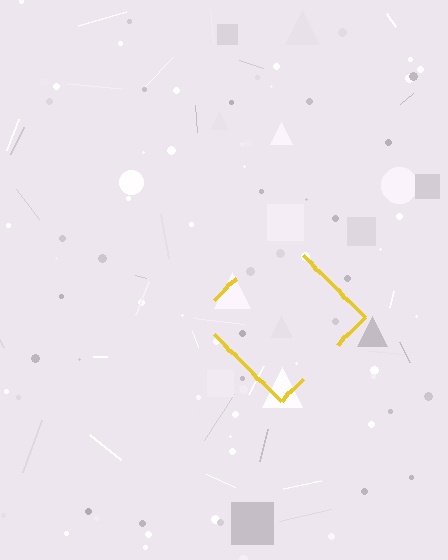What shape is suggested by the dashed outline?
The dashed outline suggests a diamond.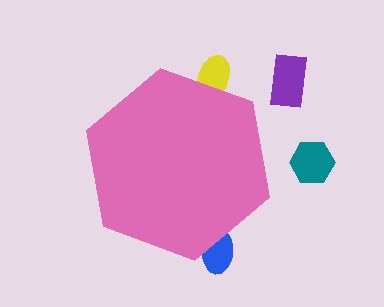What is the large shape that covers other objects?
A pink hexagon.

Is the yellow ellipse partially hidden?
Yes, the yellow ellipse is partially hidden behind the pink hexagon.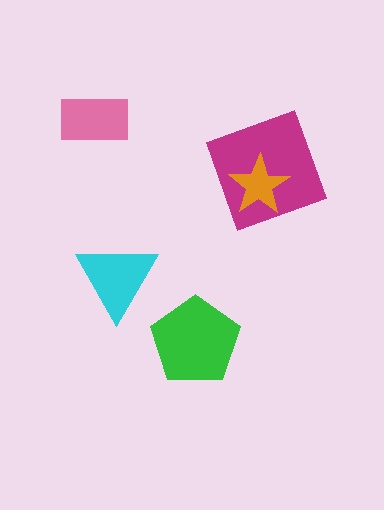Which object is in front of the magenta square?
The orange star is in front of the magenta square.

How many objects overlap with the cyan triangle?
0 objects overlap with the cyan triangle.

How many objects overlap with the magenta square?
1 object overlaps with the magenta square.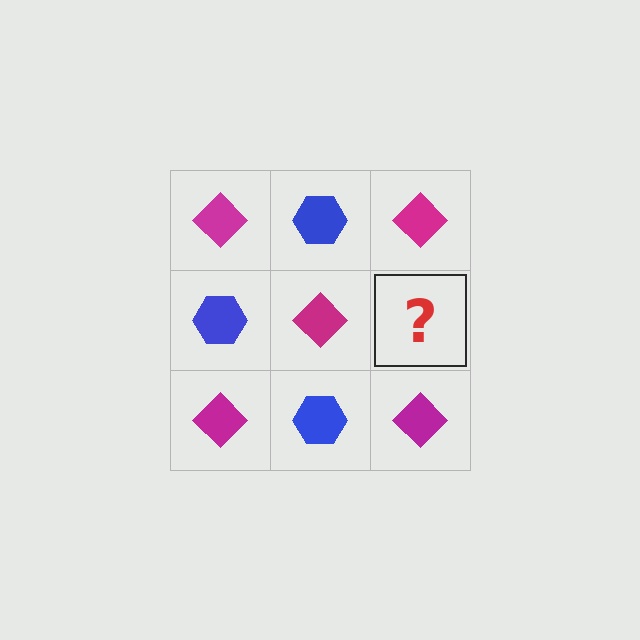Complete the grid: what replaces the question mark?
The question mark should be replaced with a blue hexagon.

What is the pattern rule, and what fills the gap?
The rule is that it alternates magenta diamond and blue hexagon in a checkerboard pattern. The gap should be filled with a blue hexagon.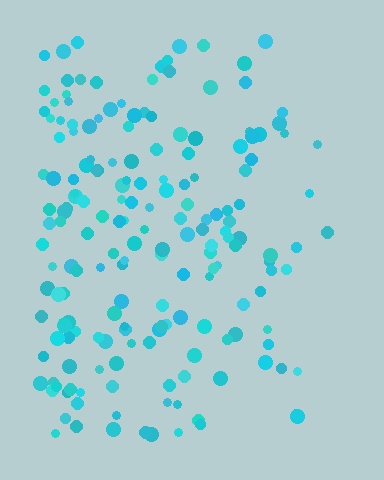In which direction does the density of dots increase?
From right to left, with the left side densest.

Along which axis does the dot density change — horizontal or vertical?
Horizontal.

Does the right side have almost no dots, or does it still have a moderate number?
Still a moderate number, just noticeably fewer than the left.